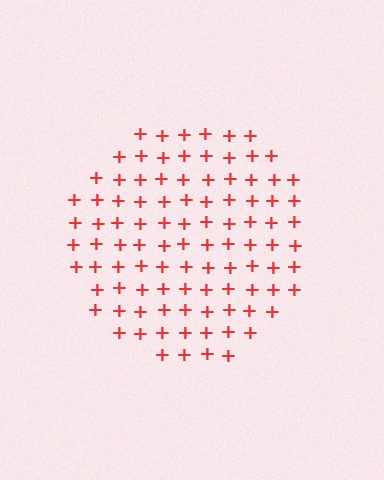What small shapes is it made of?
It is made of small plus signs.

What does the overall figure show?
The overall figure shows a circle.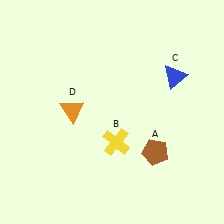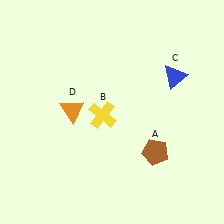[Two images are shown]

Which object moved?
The yellow cross (B) moved up.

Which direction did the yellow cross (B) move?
The yellow cross (B) moved up.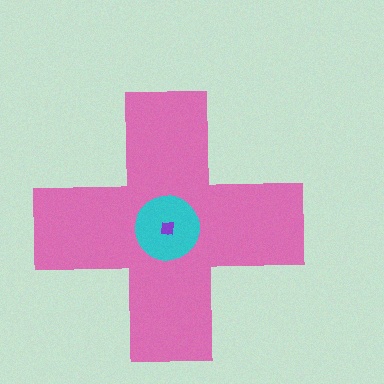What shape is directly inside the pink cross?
The cyan circle.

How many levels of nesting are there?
3.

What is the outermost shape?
The pink cross.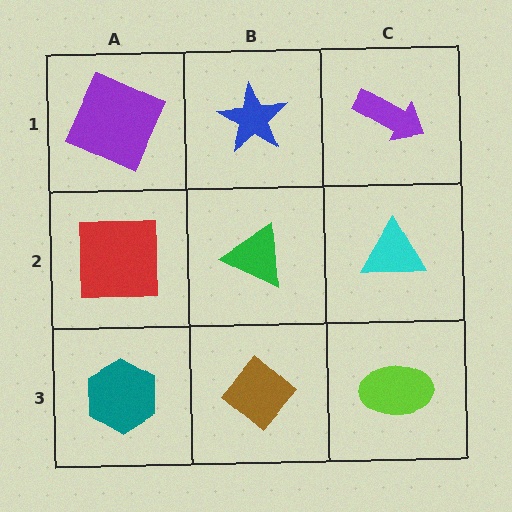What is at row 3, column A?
A teal hexagon.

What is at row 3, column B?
A brown diamond.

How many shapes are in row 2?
3 shapes.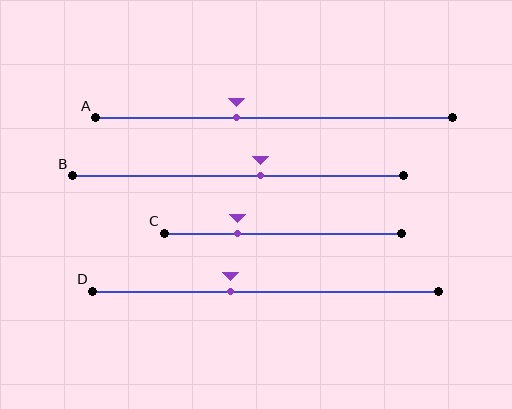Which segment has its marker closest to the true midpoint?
Segment B has its marker closest to the true midpoint.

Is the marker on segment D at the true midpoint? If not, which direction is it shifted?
No, the marker on segment D is shifted to the left by about 10% of the segment length.